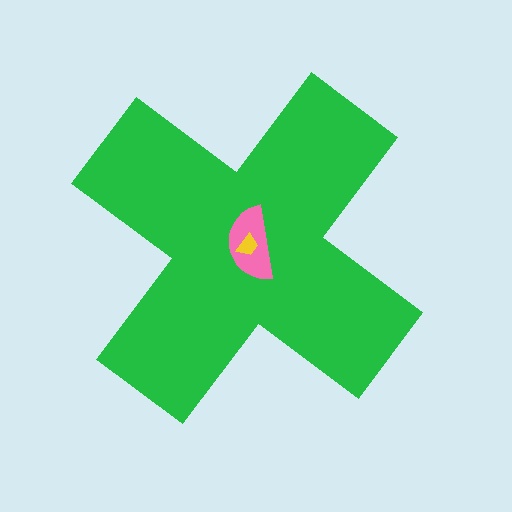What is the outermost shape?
The green cross.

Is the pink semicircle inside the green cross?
Yes.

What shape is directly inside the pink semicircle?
The yellow trapezoid.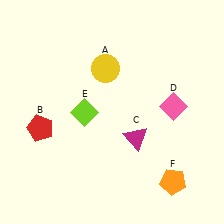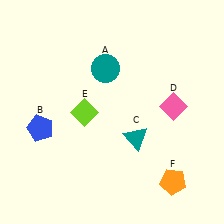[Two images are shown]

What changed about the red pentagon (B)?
In Image 1, B is red. In Image 2, it changed to blue.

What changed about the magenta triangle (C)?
In Image 1, C is magenta. In Image 2, it changed to teal.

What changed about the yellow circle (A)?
In Image 1, A is yellow. In Image 2, it changed to teal.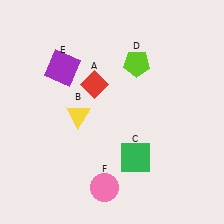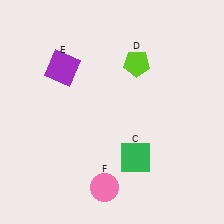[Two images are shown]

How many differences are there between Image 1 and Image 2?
There are 2 differences between the two images.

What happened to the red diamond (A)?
The red diamond (A) was removed in Image 2. It was in the top-left area of Image 1.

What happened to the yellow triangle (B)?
The yellow triangle (B) was removed in Image 2. It was in the bottom-left area of Image 1.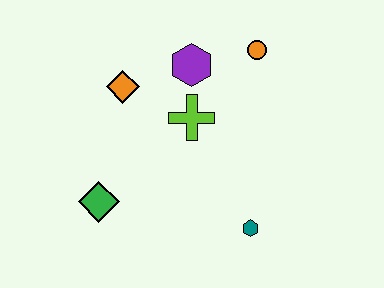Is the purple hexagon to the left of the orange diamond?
No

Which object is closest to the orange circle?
The purple hexagon is closest to the orange circle.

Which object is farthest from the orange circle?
The green diamond is farthest from the orange circle.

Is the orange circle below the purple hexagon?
No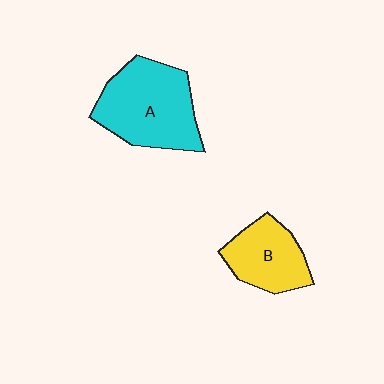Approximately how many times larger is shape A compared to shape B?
Approximately 1.6 times.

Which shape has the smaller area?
Shape B (yellow).